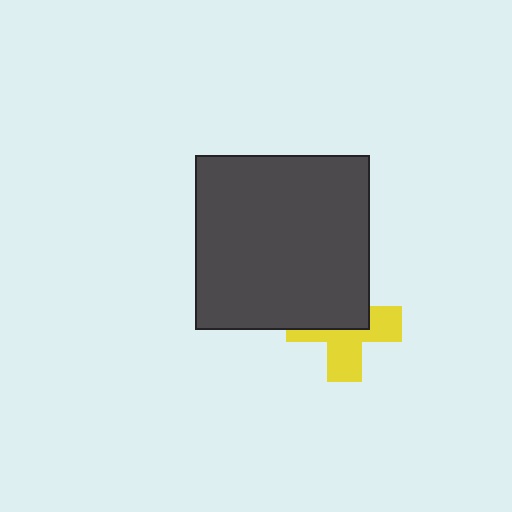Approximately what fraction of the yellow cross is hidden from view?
Roughly 49% of the yellow cross is hidden behind the dark gray square.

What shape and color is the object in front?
The object in front is a dark gray square.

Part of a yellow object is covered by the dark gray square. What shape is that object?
It is a cross.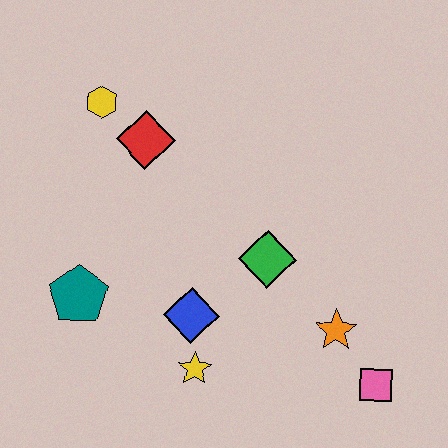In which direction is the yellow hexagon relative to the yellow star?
The yellow hexagon is above the yellow star.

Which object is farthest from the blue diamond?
The yellow hexagon is farthest from the blue diamond.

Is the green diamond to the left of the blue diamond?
No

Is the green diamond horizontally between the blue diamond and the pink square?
Yes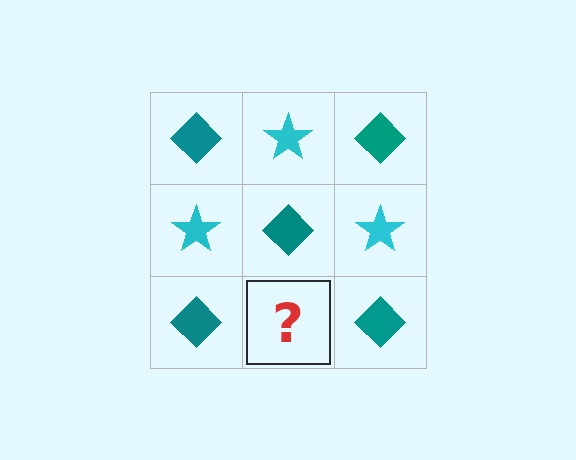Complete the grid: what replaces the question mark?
The question mark should be replaced with a cyan star.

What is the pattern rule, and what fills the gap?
The rule is that it alternates teal diamond and cyan star in a checkerboard pattern. The gap should be filled with a cyan star.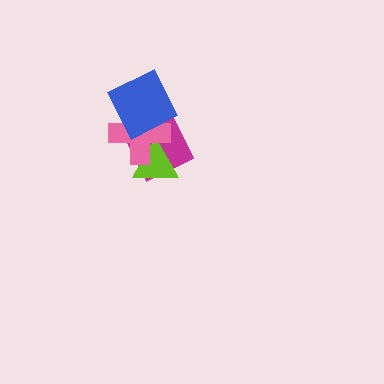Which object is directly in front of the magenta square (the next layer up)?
The lime triangle is directly in front of the magenta square.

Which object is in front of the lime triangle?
The pink cross is in front of the lime triangle.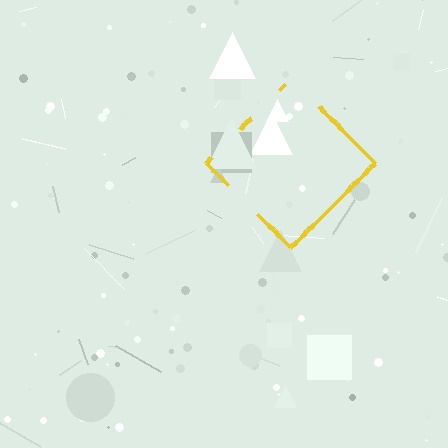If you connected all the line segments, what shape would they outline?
They would outline a diamond.